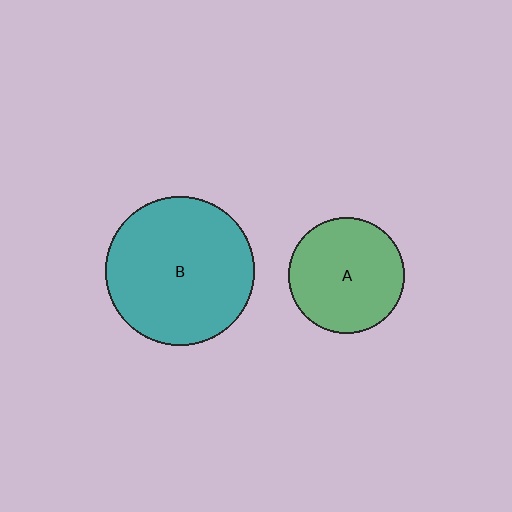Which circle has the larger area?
Circle B (teal).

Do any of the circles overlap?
No, none of the circles overlap.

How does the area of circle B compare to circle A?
Approximately 1.7 times.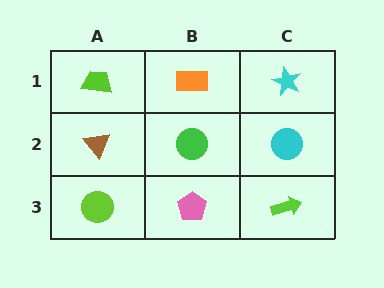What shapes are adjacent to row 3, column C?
A cyan circle (row 2, column C), a pink pentagon (row 3, column B).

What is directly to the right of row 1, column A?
An orange rectangle.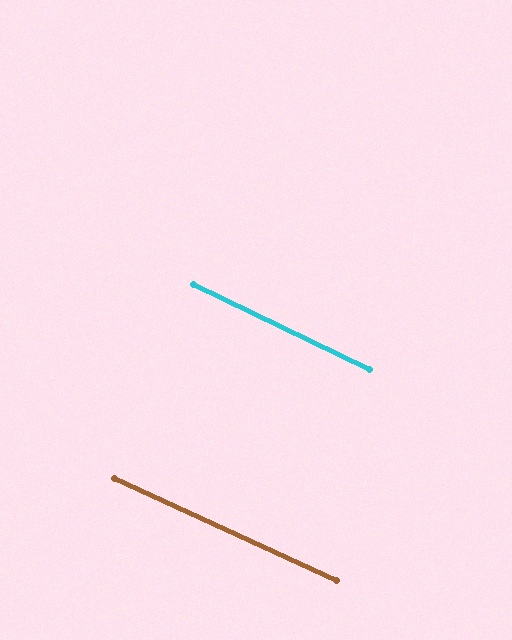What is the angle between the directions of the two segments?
Approximately 1 degree.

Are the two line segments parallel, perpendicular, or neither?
Parallel — their directions differ by only 1.0°.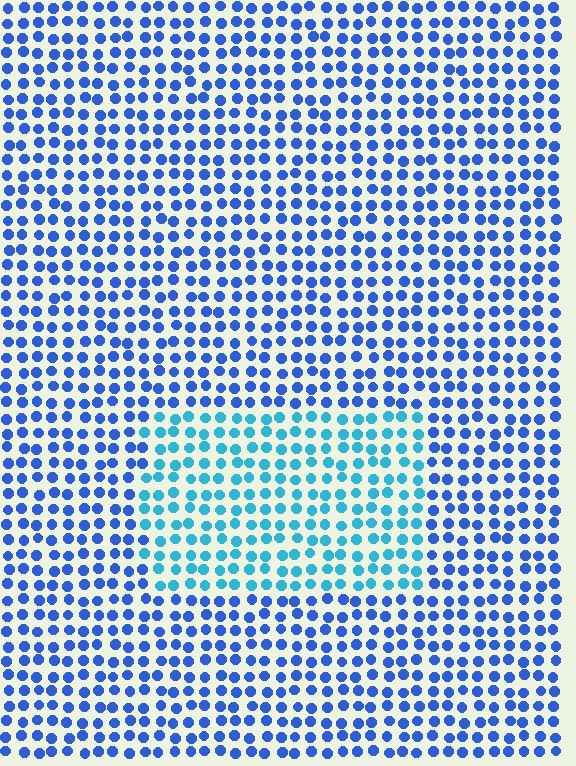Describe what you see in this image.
The image is filled with small blue elements in a uniform arrangement. A rectangle-shaped region is visible where the elements are tinted to a slightly different hue, forming a subtle color boundary.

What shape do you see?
I see a rectangle.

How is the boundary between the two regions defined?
The boundary is defined purely by a slight shift in hue (about 33 degrees). Spacing, size, and orientation are identical on both sides.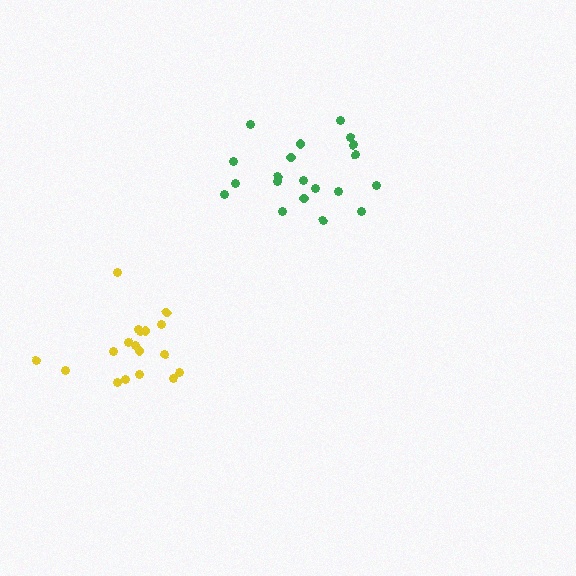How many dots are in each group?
Group 1: 20 dots, Group 2: 18 dots (38 total).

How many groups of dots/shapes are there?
There are 2 groups.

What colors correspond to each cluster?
The clusters are colored: green, yellow.